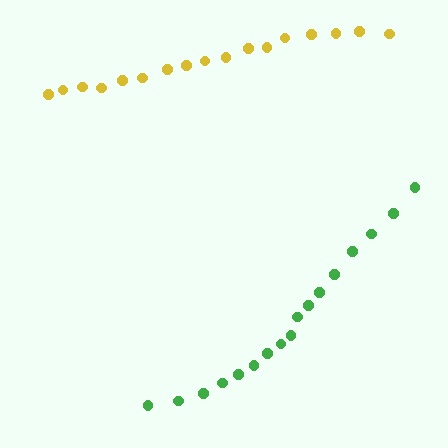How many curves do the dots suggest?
There are 2 distinct paths.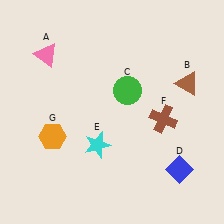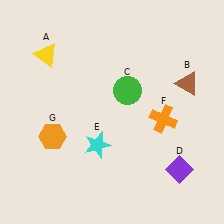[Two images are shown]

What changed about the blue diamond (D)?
In Image 1, D is blue. In Image 2, it changed to purple.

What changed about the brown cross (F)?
In Image 1, F is brown. In Image 2, it changed to orange.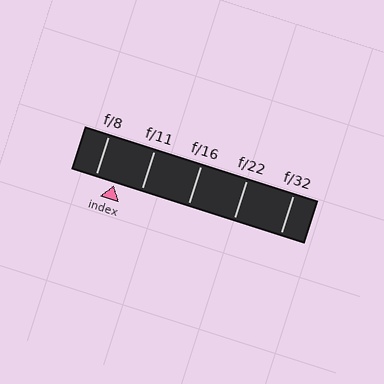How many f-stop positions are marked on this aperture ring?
There are 5 f-stop positions marked.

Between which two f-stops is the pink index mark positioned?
The index mark is between f/8 and f/11.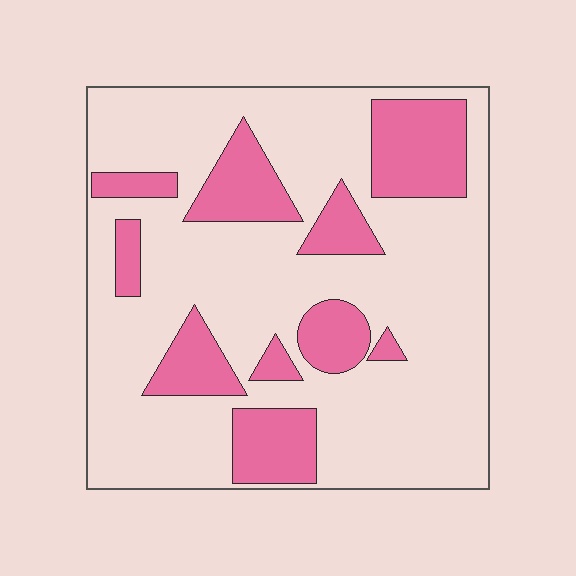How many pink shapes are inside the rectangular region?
10.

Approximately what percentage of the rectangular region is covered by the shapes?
Approximately 25%.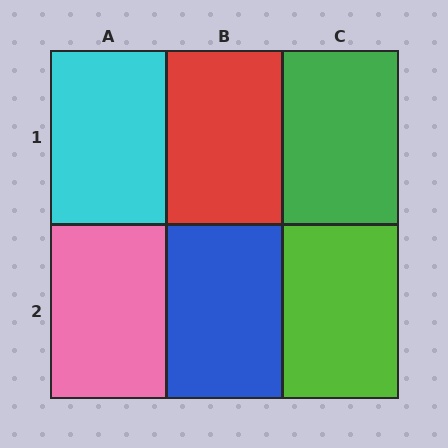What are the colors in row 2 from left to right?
Pink, blue, lime.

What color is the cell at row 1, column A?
Cyan.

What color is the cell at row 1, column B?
Red.